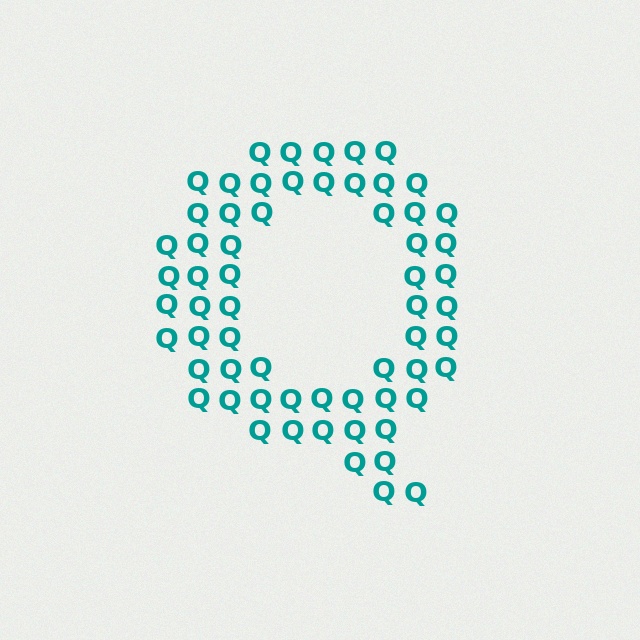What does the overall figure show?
The overall figure shows the letter Q.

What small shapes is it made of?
It is made of small letter Q's.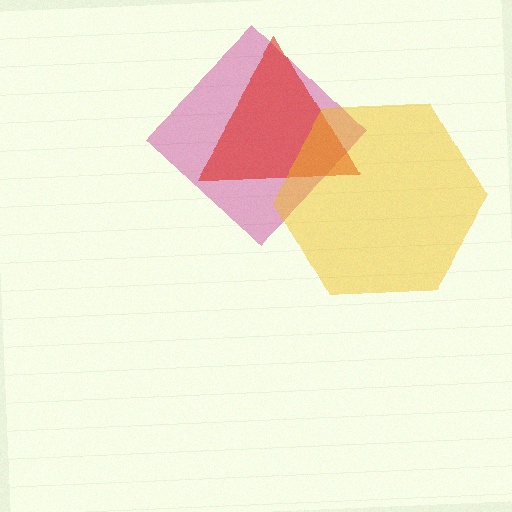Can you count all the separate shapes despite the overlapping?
Yes, there are 3 separate shapes.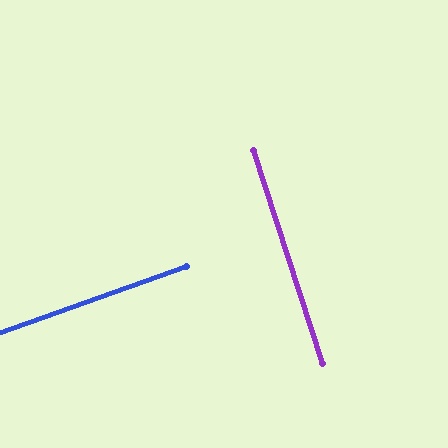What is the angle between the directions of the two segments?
Approximately 88 degrees.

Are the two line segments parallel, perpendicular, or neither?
Perpendicular — they meet at approximately 88°.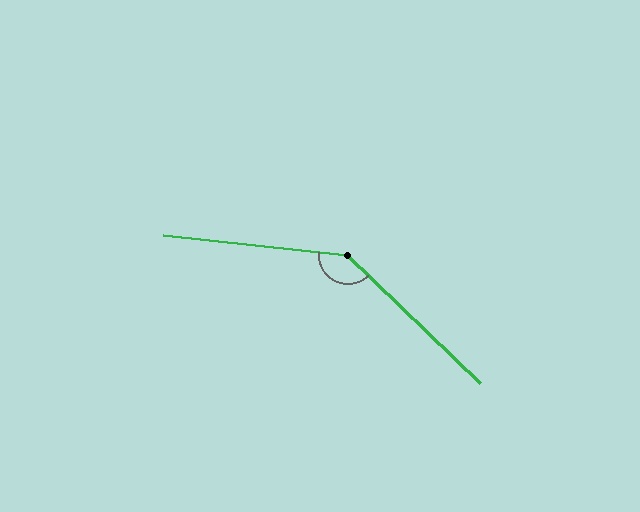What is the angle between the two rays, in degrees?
Approximately 142 degrees.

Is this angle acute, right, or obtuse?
It is obtuse.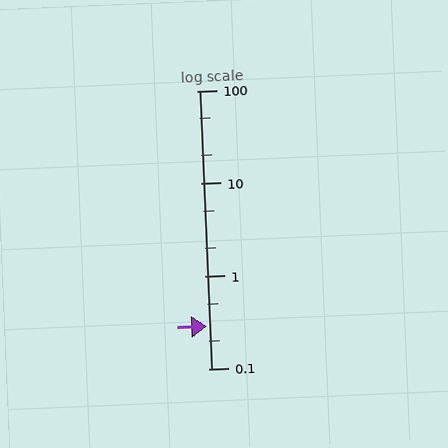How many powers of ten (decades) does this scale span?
The scale spans 3 decades, from 0.1 to 100.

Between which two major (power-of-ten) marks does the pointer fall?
The pointer is between 0.1 and 1.